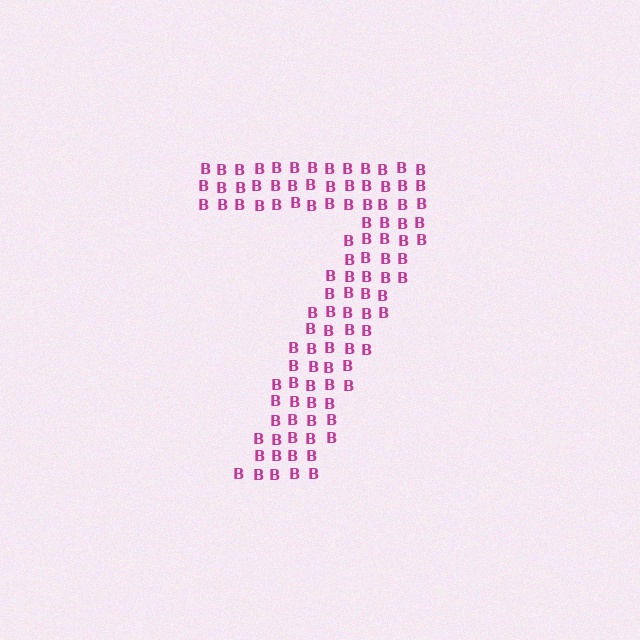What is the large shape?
The large shape is the digit 7.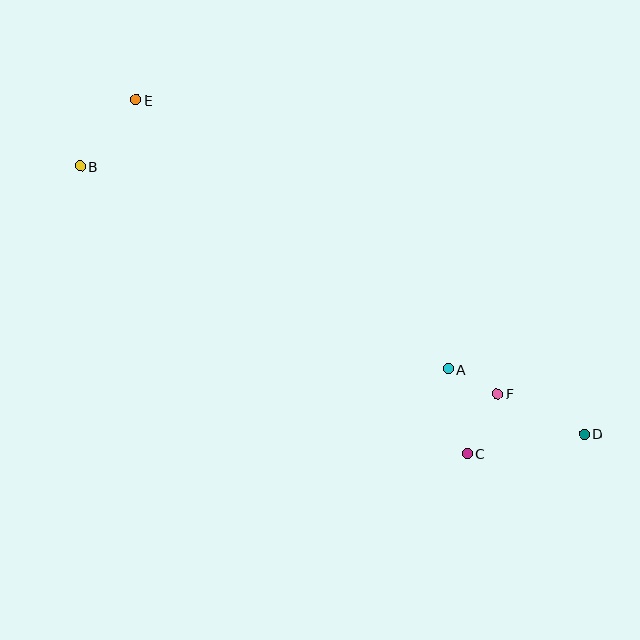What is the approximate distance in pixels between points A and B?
The distance between A and B is approximately 420 pixels.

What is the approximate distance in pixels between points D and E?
The distance between D and E is approximately 559 pixels.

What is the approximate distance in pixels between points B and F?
The distance between B and F is approximately 475 pixels.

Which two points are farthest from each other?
Points B and D are farthest from each other.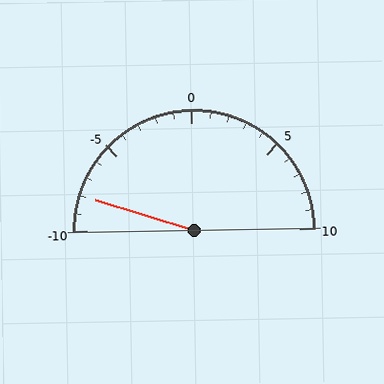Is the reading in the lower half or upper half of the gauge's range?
The reading is in the lower half of the range (-10 to 10).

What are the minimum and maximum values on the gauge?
The gauge ranges from -10 to 10.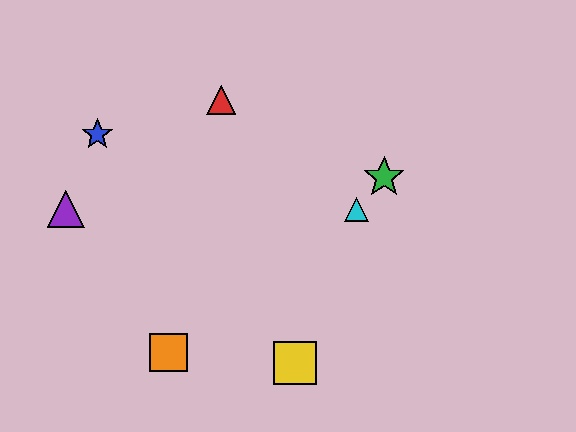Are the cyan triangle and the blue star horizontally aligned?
No, the cyan triangle is at y≈209 and the blue star is at y≈134.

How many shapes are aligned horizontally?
2 shapes (the purple triangle, the cyan triangle) are aligned horizontally.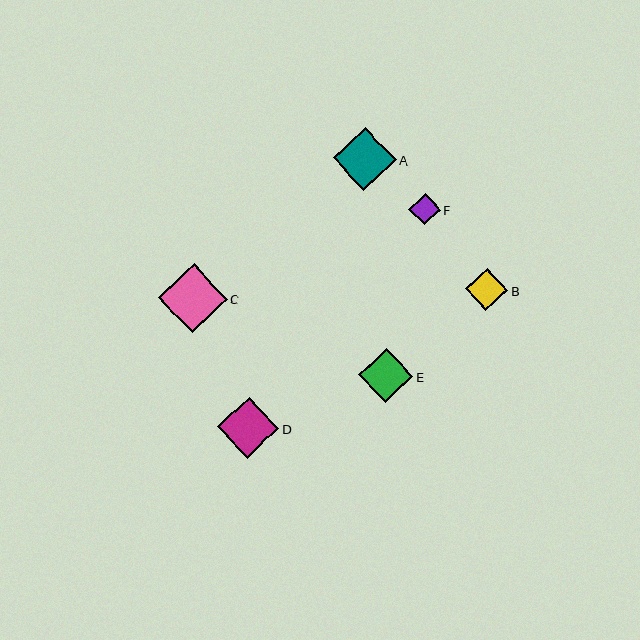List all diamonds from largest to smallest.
From largest to smallest: C, A, D, E, B, F.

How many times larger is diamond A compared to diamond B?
Diamond A is approximately 1.5 times the size of diamond B.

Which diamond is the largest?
Diamond C is the largest with a size of approximately 69 pixels.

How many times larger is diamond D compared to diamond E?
Diamond D is approximately 1.1 times the size of diamond E.